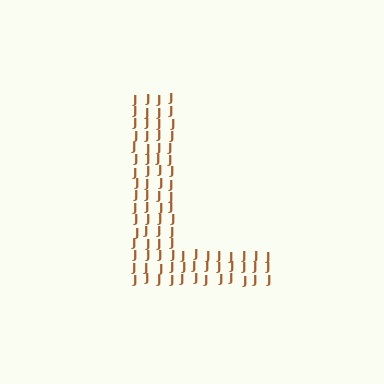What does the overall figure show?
The overall figure shows the letter L.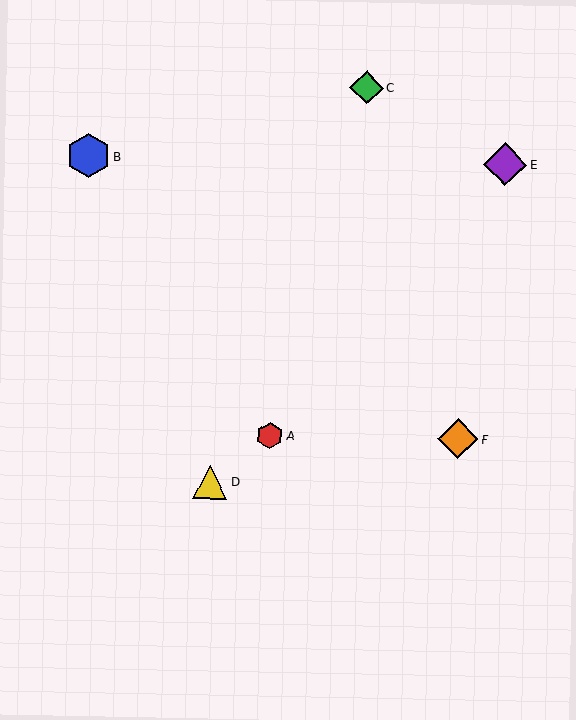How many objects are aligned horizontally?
2 objects (A, F) are aligned horizontally.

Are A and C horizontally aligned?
No, A is at y≈435 and C is at y≈88.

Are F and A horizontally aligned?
Yes, both are at y≈439.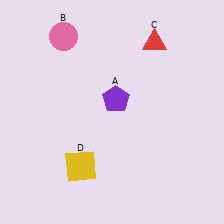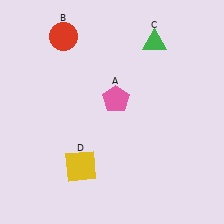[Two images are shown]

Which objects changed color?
A changed from purple to pink. B changed from pink to red. C changed from red to green.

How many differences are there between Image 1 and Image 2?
There are 3 differences between the two images.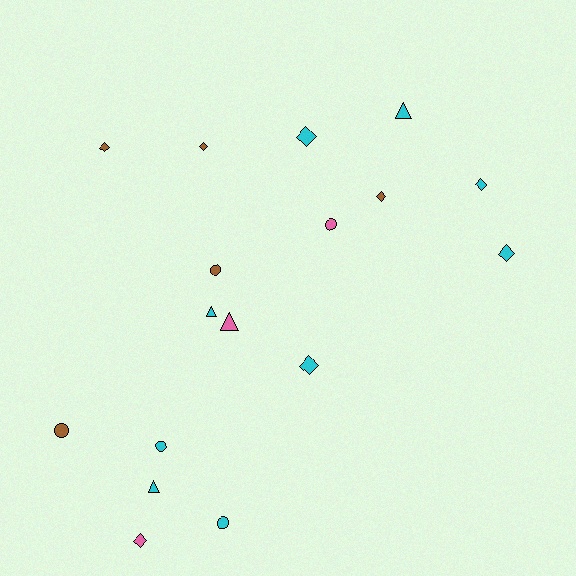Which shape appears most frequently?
Diamond, with 8 objects.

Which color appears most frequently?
Cyan, with 9 objects.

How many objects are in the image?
There are 17 objects.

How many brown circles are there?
There are 2 brown circles.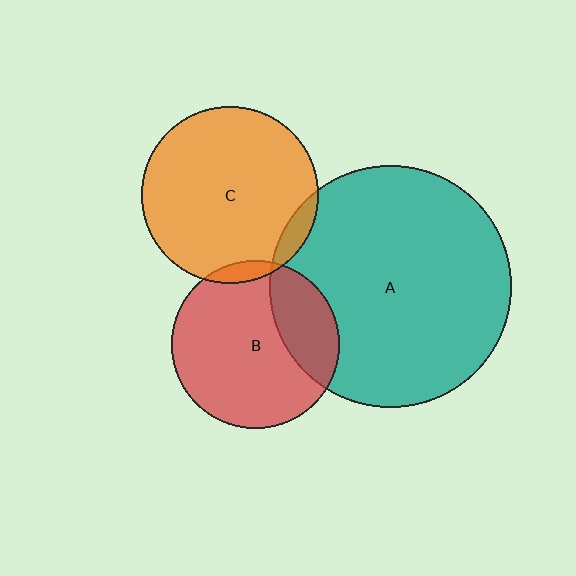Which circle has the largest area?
Circle A (teal).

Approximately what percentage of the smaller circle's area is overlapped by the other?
Approximately 5%.